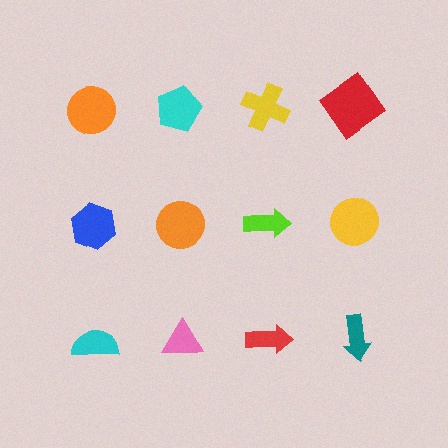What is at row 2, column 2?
An orange circle.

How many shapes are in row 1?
4 shapes.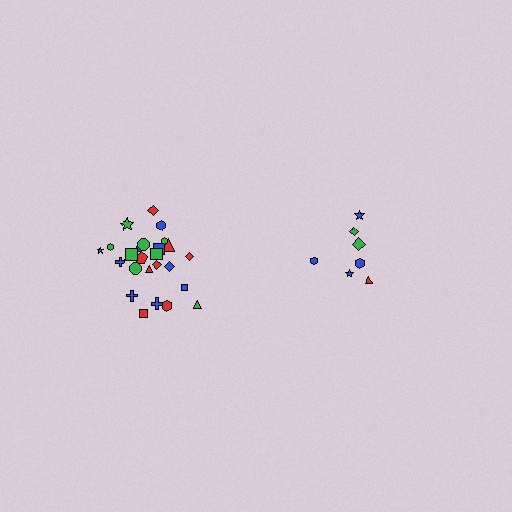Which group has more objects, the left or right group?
The left group.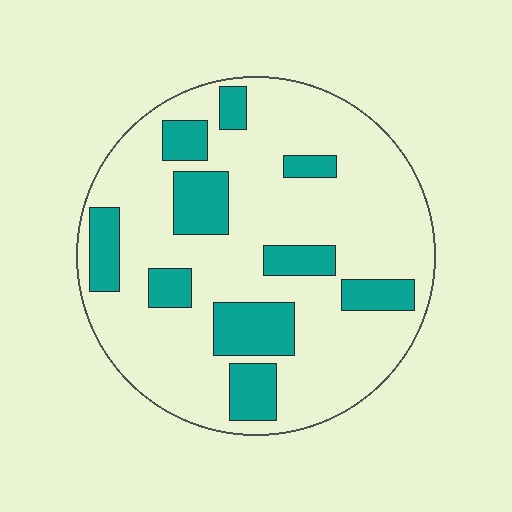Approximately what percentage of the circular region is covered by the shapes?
Approximately 25%.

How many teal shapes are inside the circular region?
10.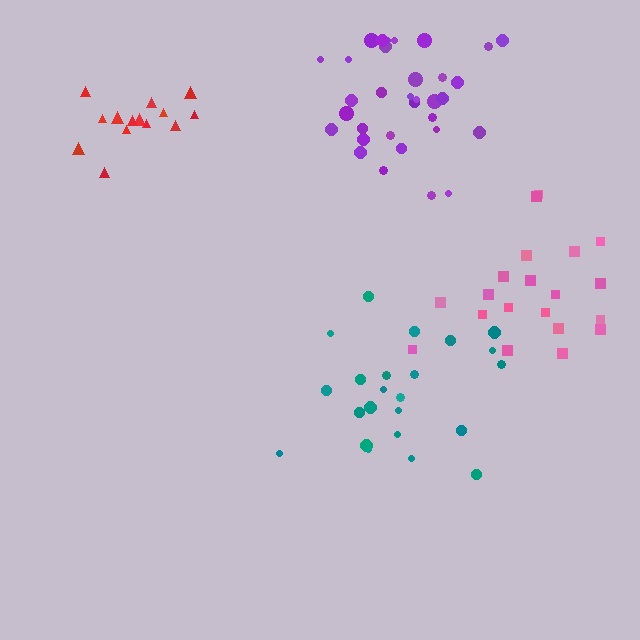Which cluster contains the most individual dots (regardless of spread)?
Purple (35).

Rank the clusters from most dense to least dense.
red, purple, teal, pink.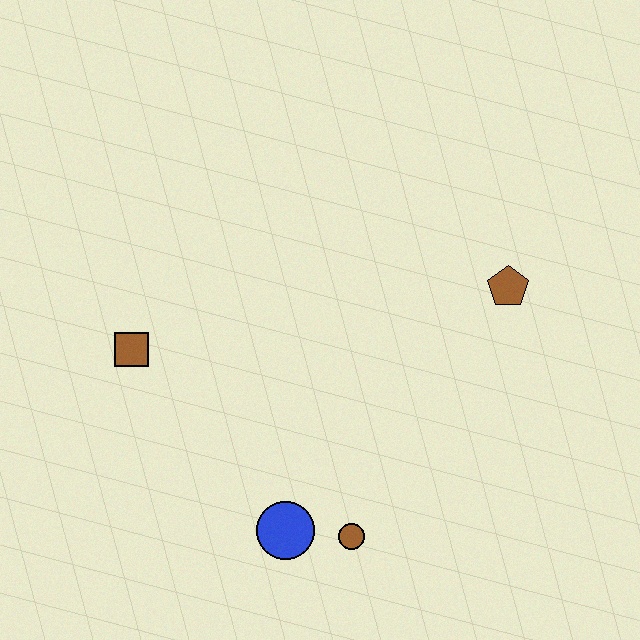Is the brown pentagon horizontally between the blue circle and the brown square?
No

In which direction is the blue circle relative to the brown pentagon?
The blue circle is below the brown pentagon.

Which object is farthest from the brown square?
The brown pentagon is farthest from the brown square.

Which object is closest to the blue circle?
The brown circle is closest to the blue circle.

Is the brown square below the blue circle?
No